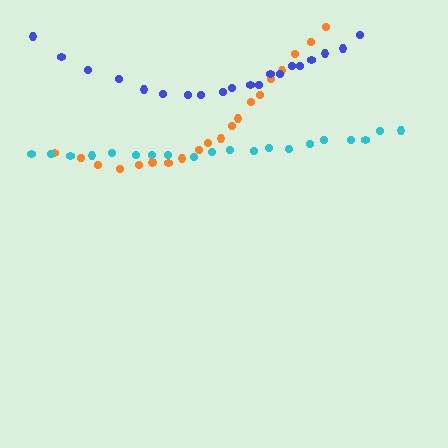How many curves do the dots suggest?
There are 3 distinct paths.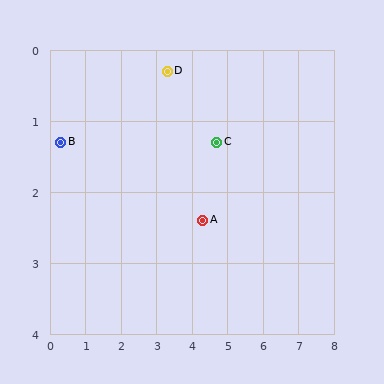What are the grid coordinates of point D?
Point D is at approximately (3.3, 0.3).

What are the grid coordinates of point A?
Point A is at approximately (4.3, 2.4).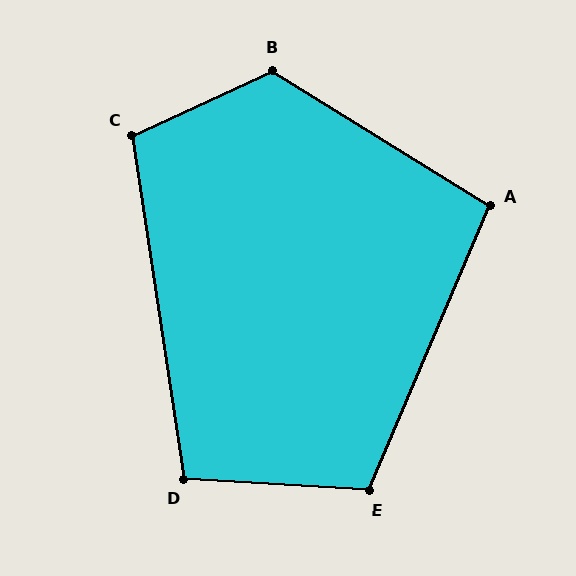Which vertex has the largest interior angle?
B, at approximately 123 degrees.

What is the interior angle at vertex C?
Approximately 106 degrees (obtuse).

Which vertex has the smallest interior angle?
A, at approximately 99 degrees.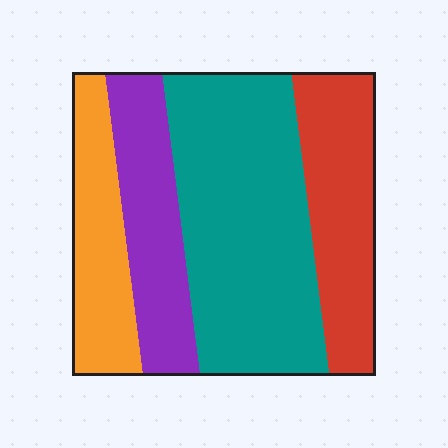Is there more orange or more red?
Red.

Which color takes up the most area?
Teal, at roughly 45%.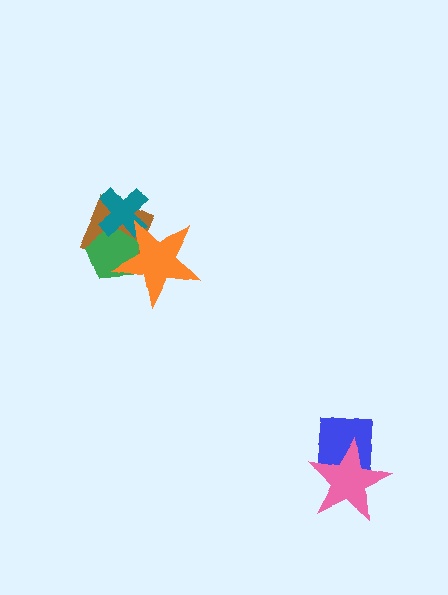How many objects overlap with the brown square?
3 objects overlap with the brown square.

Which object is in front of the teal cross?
The orange star is in front of the teal cross.